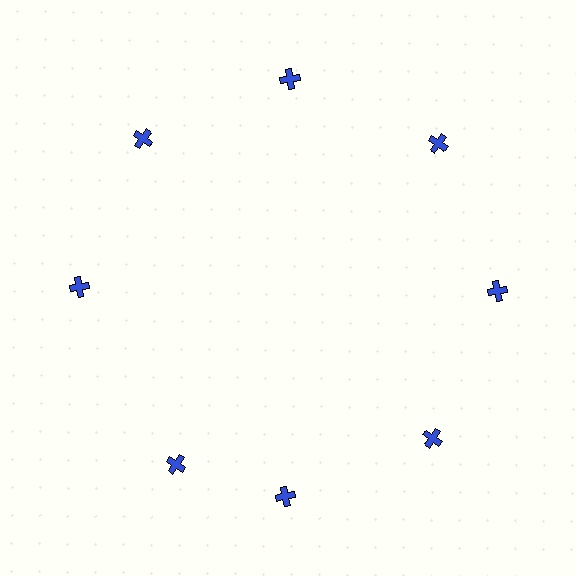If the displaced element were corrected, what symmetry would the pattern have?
It would have 8-fold rotational symmetry — the pattern would map onto itself every 45 degrees.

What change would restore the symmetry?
The symmetry would be restored by rotating it back into even spacing with its neighbors so that all 8 crosses sit at equal angles and equal distance from the center.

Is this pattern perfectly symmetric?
No. The 8 blue crosses are arranged in a ring, but one element near the 8 o'clock position is rotated out of alignment along the ring, breaking the 8-fold rotational symmetry.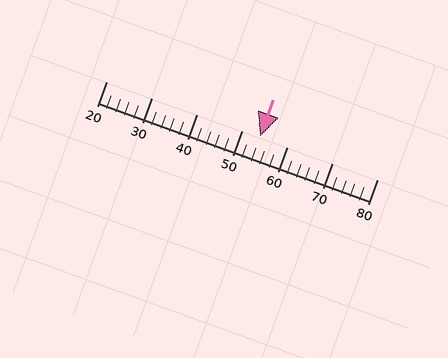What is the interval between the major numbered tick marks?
The major tick marks are spaced 10 units apart.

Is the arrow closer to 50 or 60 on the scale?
The arrow is closer to 50.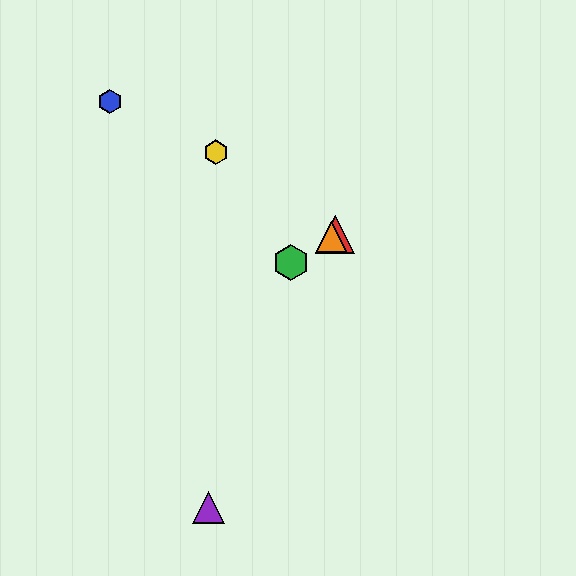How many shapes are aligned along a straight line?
3 shapes (the red triangle, the green hexagon, the orange triangle) are aligned along a straight line.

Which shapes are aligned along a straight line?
The red triangle, the green hexagon, the orange triangle are aligned along a straight line.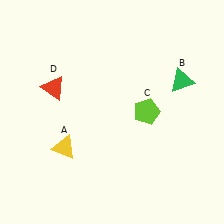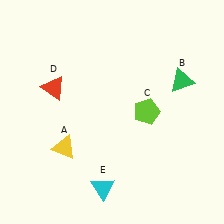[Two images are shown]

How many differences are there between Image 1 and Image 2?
There is 1 difference between the two images.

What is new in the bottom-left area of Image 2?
A cyan triangle (E) was added in the bottom-left area of Image 2.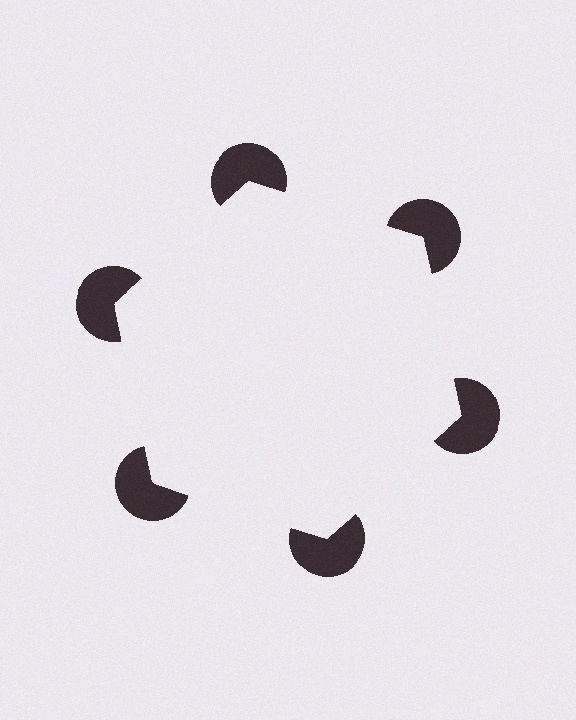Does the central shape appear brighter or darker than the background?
It typically appears slightly brighter than the background, even though no actual brightness change is drawn.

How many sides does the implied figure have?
6 sides.